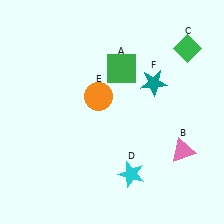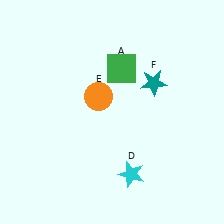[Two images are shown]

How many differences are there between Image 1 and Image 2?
There are 2 differences between the two images.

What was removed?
The pink triangle (B), the green diamond (C) were removed in Image 2.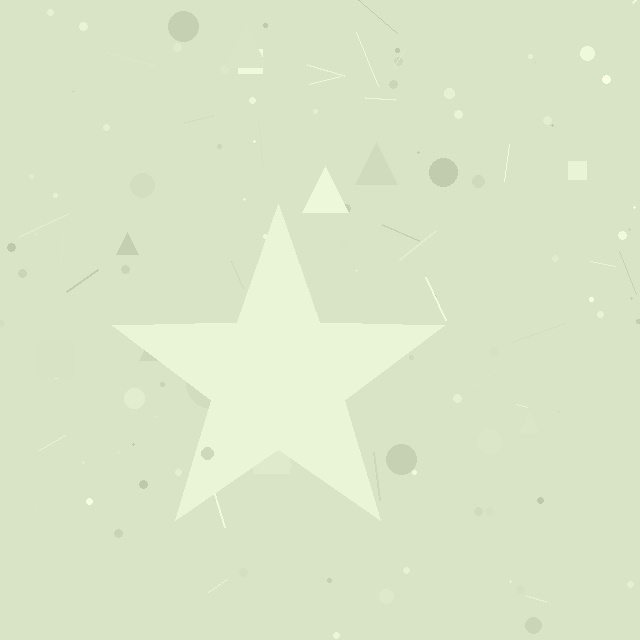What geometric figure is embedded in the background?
A star is embedded in the background.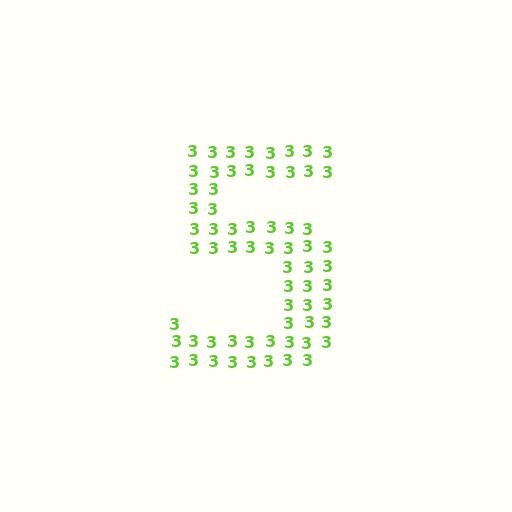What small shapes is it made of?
It is made of small digit 3's.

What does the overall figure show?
The overall figure shows the digit 5.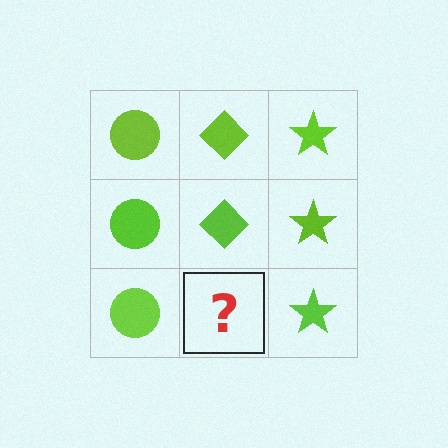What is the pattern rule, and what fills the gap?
The rule is that each column has a consistent shape. The gap should be filled with a lime diamond.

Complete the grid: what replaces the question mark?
The question mark should be replaced with a lime diamond.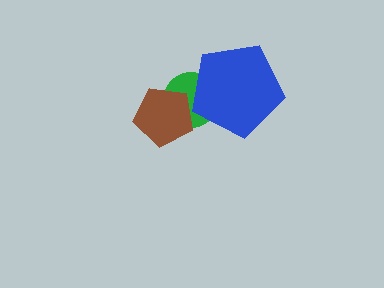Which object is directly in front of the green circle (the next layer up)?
The brown pentagon is directly in front of the green circle.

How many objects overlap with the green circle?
2 objects overlap with the green circle.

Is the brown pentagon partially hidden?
No, no other shape covers it.